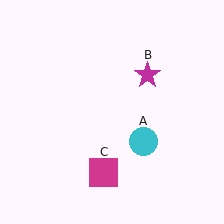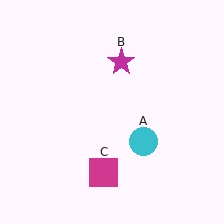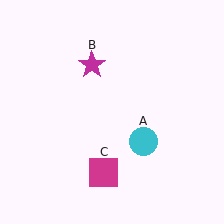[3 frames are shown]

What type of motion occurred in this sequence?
The magenta star (object B) rotated counterclockwise around the center of the scene.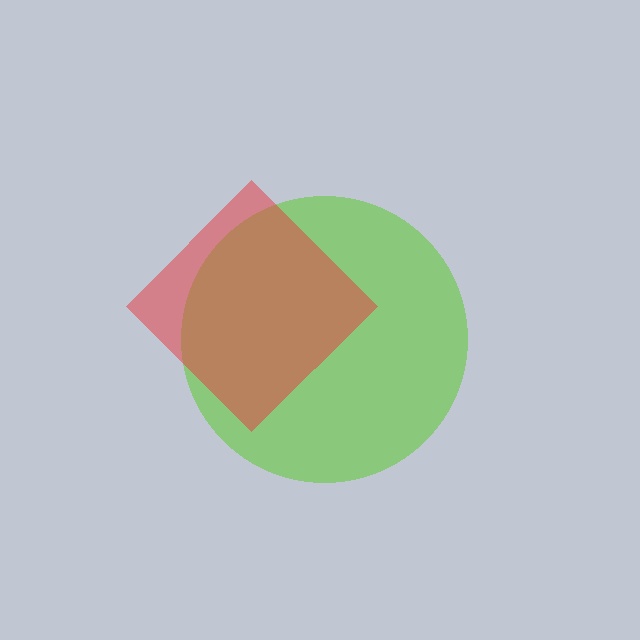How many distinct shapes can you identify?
There are 2 distinct shapes: a lime circle, a red diamond.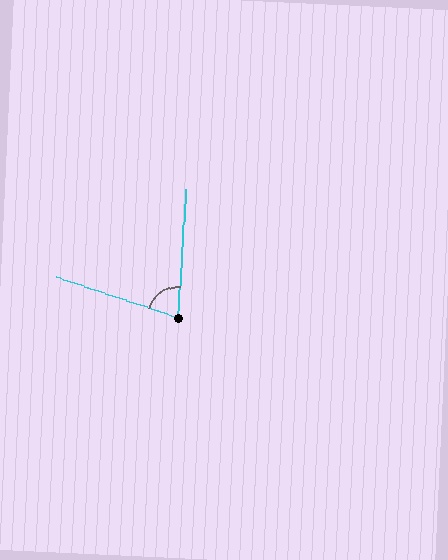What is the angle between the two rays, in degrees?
Approximately 75 degrees.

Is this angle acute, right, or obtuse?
It is acute.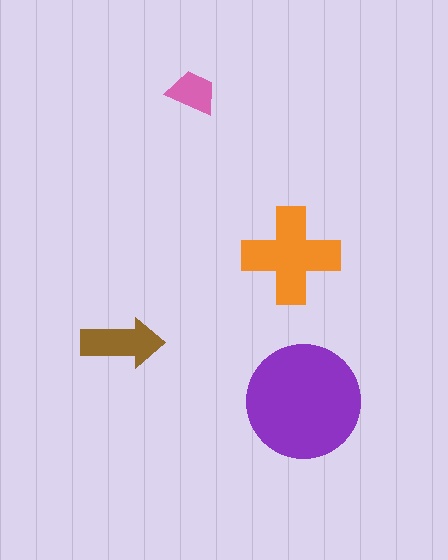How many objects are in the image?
There are 4 objects in the image.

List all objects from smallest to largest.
The pink trapezoid, the brown arrow, the orange cross, the purple circle.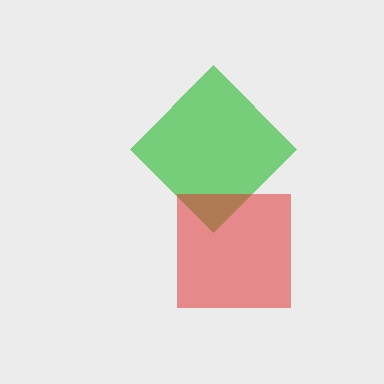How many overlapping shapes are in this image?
There are 2 overlapping shapes in the image.